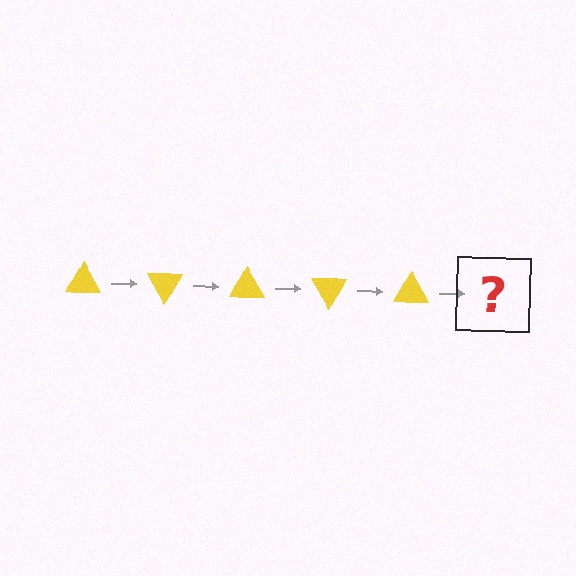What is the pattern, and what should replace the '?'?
The pattern is that the triangle rotates 60 degrees each step. The '?' should be a yellow triangle rotated 300 degrees.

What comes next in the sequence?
The next element should be a yellow triangle rotated 300 degrees.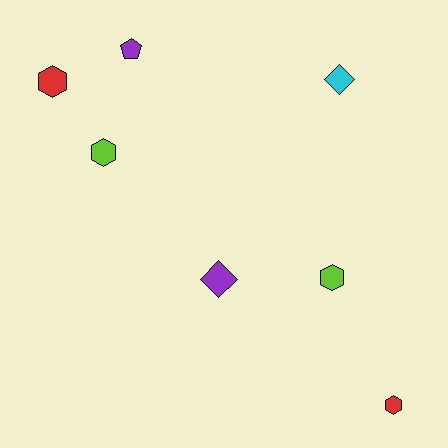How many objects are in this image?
There are 7 objects.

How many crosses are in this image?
There are no crosses.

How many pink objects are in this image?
There are no pink objects.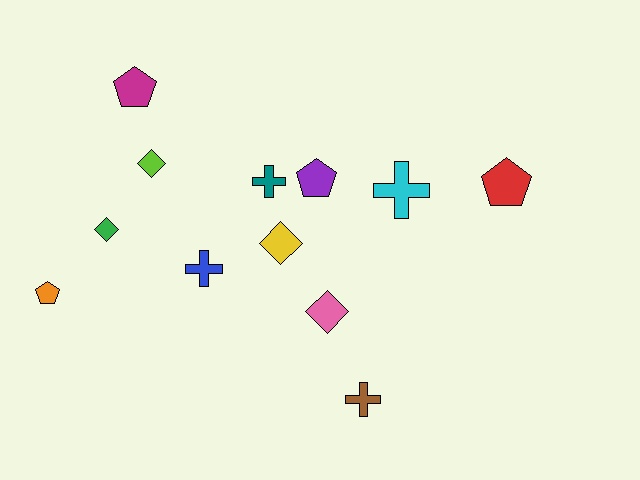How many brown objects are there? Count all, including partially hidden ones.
There is 1 brown object.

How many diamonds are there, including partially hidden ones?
There are 4 diamonds.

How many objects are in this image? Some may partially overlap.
There are 12 objects.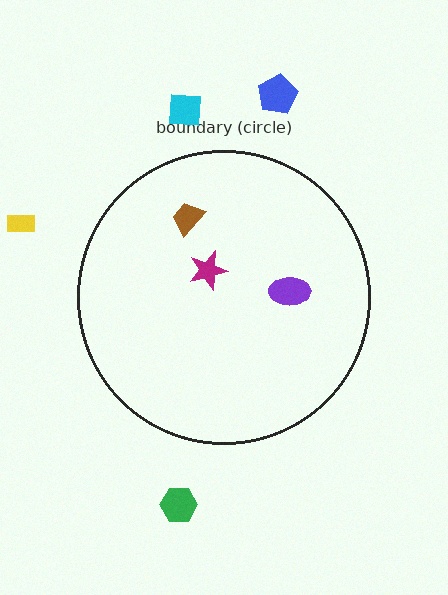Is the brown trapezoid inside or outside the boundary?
Inside.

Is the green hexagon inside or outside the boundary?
Outside.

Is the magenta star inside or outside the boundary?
Inside.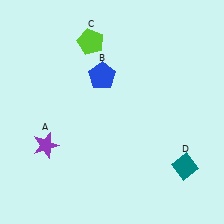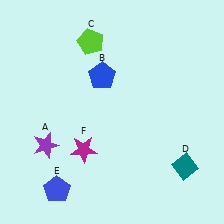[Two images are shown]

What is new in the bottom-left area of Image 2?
A blue pentagon (E) was added in the bottom-left area of Image 2.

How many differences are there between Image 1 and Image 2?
There are 2 differences between the two images.